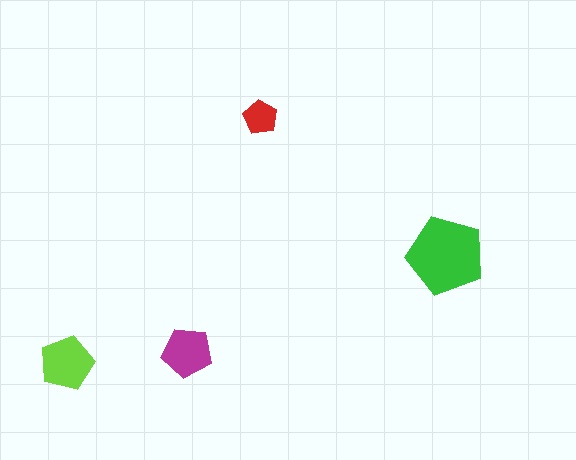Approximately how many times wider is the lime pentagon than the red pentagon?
About 1.5 times wider.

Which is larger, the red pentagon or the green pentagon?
The green one.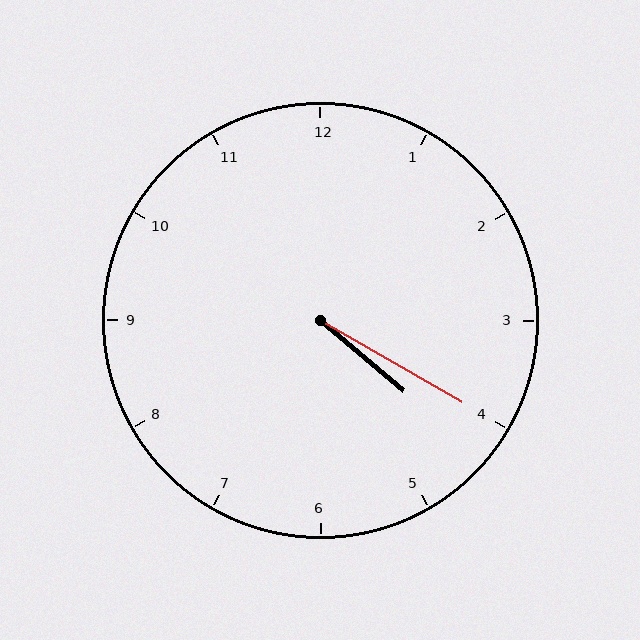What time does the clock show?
4:20.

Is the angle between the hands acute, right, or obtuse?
It is acute.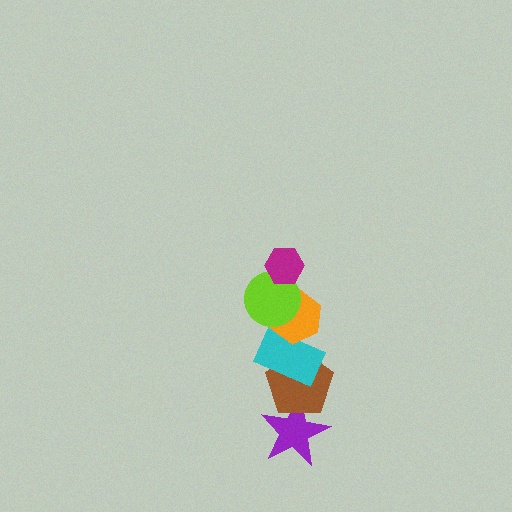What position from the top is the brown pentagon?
The brown pentagon is 5th from the top.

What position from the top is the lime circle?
The lime circle is 2nd from the top.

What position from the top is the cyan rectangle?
The cyan rectangle is 4th from the top.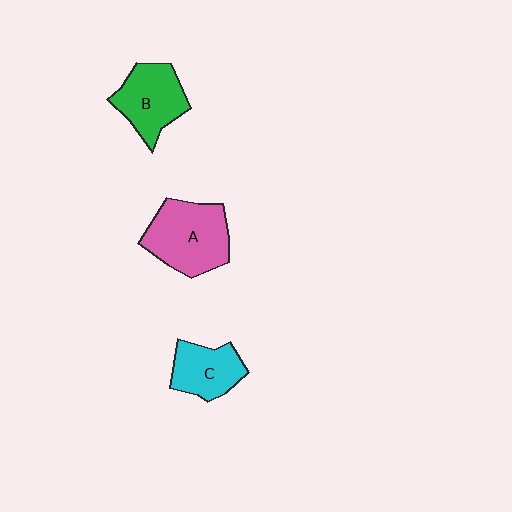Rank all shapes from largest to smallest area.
From largest to smallest: A (pink), B (green), C (cyan).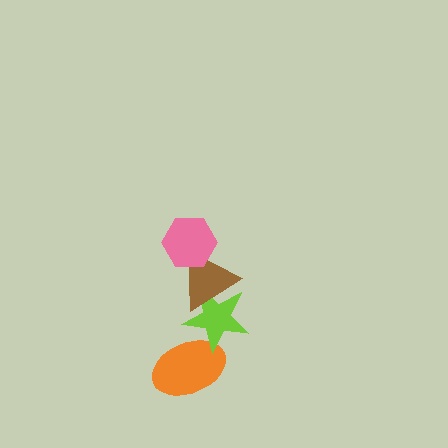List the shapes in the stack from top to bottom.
From top to bottom: the pink hexagon, the brown triangle, the lime star, the orange ellipse.